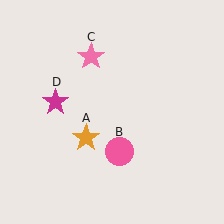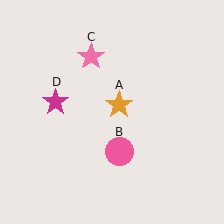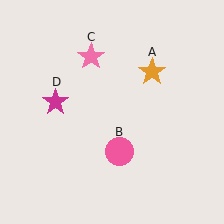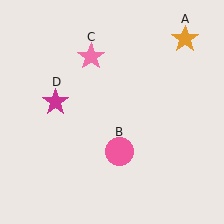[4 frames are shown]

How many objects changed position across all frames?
1 object changed position: orange star (object A).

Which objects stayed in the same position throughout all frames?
Pink circle (object B) and pink star (object C) and magenta star (object D) remained stationary.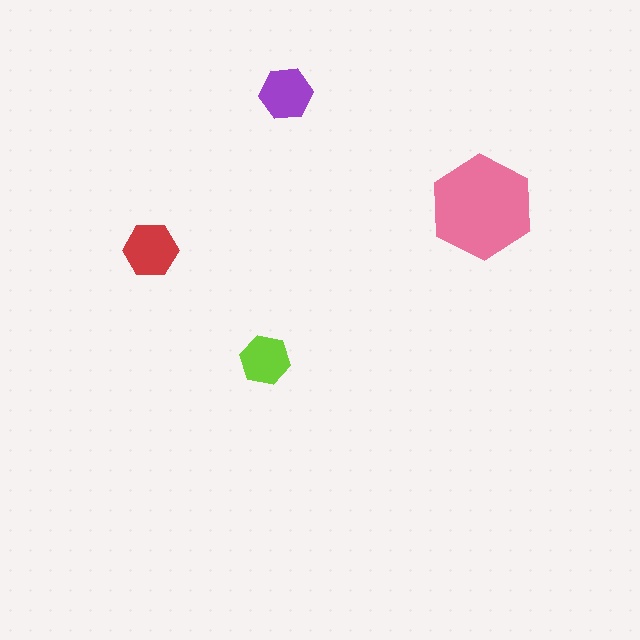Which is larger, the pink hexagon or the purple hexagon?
The pink one.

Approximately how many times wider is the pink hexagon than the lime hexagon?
About 2 times wider.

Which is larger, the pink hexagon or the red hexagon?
The pink one.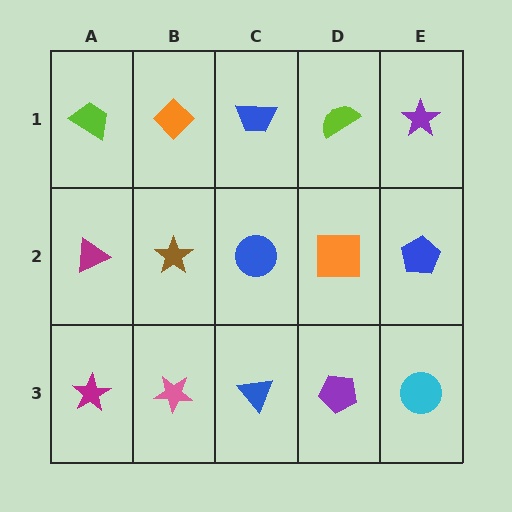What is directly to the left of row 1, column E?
A lime semicircle.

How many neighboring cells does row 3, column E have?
2.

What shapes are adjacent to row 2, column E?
A purple star (row 1, column E), a cyan circle (row 3, column E), an orange square (row 2, column D).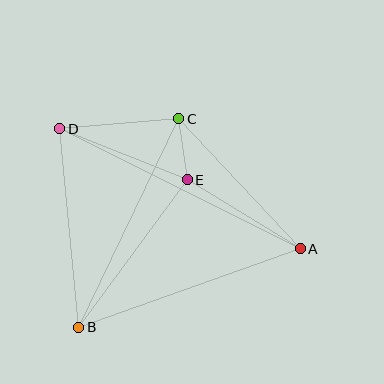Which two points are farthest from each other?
Points A and D are farthest from each other.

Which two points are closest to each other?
Points C and E are closest to each other.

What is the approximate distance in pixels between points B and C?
The distance between B and C is approximately 231 pixels.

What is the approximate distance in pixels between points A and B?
The distance between A and B is approximately 235 pixels.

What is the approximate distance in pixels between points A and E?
The distance between A and E is approximately 132 pixels.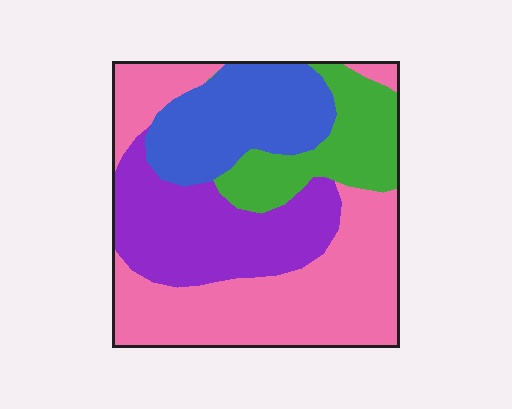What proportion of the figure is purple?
Purple takes up about one quarter (1/4) of the figure.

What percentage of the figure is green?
Green covers 16% of the figure.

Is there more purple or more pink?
Pink.